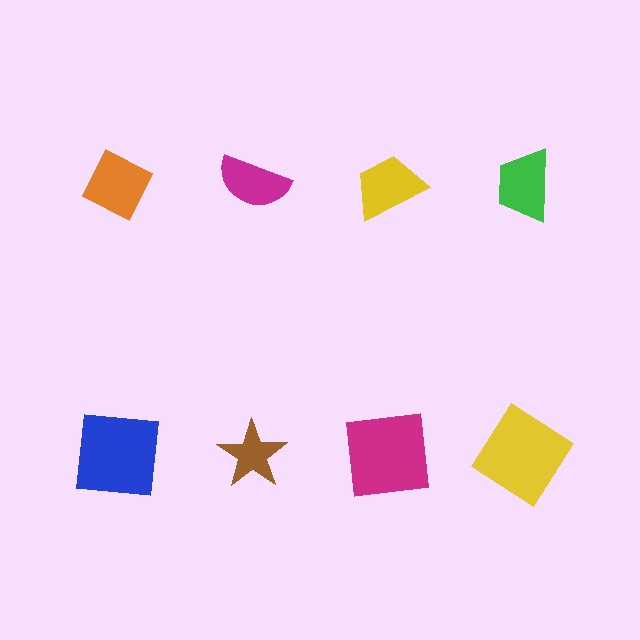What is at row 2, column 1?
A blue square.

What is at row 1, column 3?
A yellow trapezoid.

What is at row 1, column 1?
An orange diamond.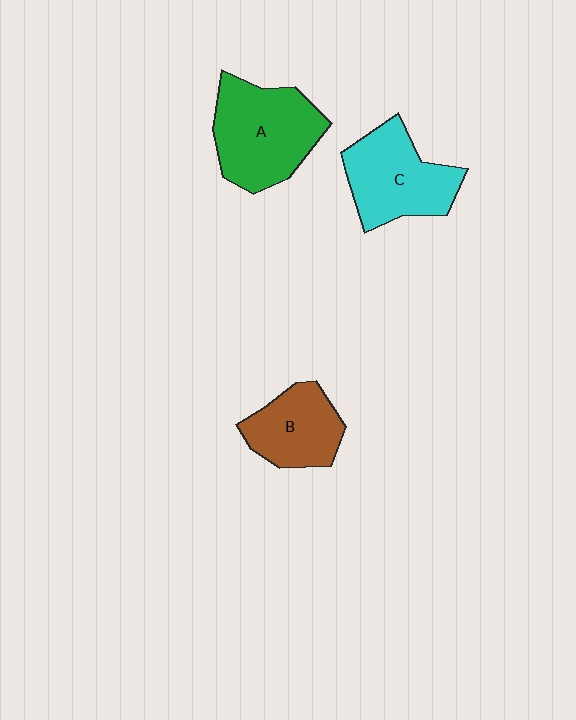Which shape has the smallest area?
Shape B (brown).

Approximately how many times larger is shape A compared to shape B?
Approximately 1.5 times.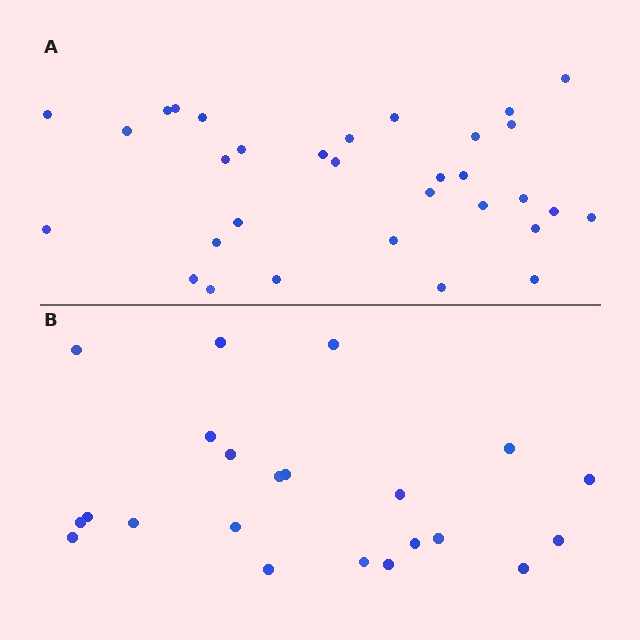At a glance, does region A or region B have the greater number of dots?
Region A (the top region) has more dots.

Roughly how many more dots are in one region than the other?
Region A has roughly 10 or so more dots than region B.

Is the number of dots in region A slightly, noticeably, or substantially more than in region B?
Region A has substantially more. The ratio is roughly 1.5 to 1.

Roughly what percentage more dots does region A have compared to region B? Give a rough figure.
About 45% more.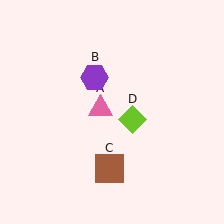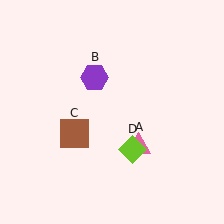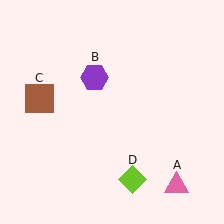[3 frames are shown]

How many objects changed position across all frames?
3 objects changed position: pink triangle (object A), brown square (object C), lime diamond (object D).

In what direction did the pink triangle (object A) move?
The pink triangle (object A) moved down and to the right.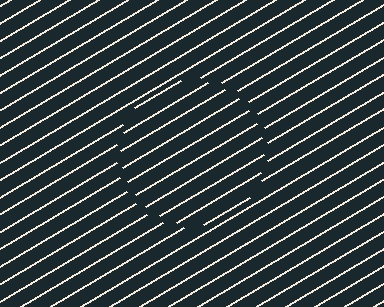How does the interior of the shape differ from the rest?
The interior of the shape contains the same grating, shifted by half a period — the contour is defined by the phase discontinuity where line-ends from the inner and outer gratings abut.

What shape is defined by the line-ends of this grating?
An illusory circle. The interior of the shape contains the same grating, shifted by half a period — the contour is defined by the phase discontinuity where line-ends from the inner and outer gratings abut.